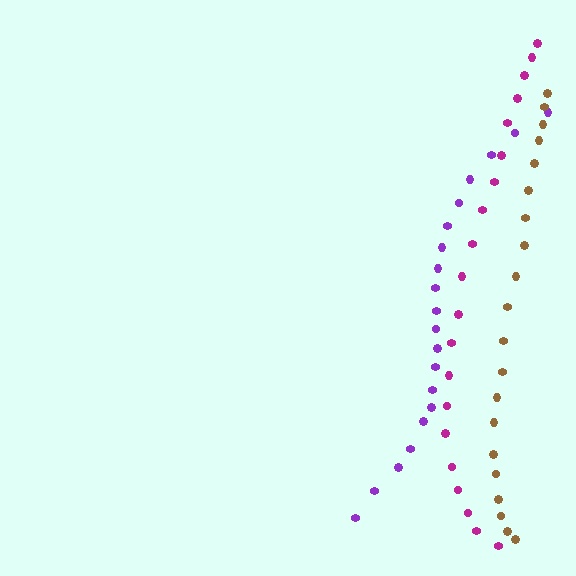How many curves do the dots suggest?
There are 3 distinct paths.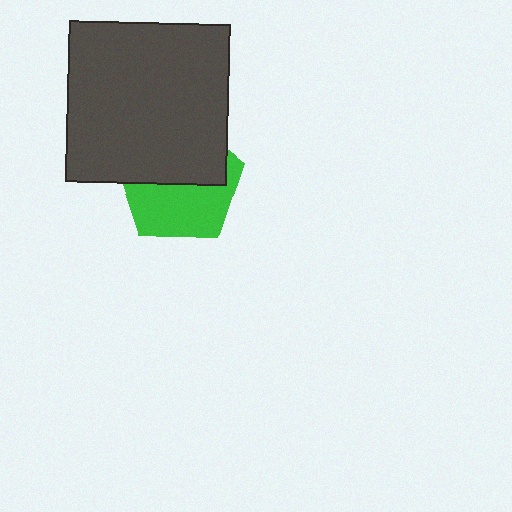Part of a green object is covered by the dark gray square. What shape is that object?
It is a pentagon.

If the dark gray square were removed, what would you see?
You would see the complete green pentagon.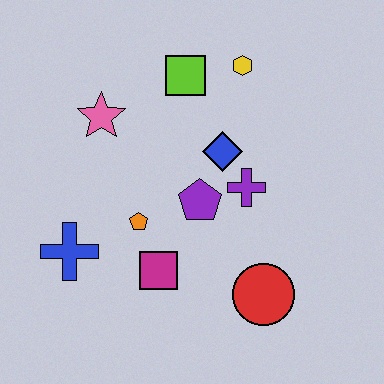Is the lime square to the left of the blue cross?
No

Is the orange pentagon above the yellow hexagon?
No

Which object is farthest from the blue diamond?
The blue cross is farthest from the blue diamond.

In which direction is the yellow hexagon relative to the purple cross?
The yellow hexagon is above the purple cross.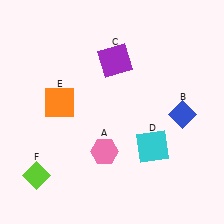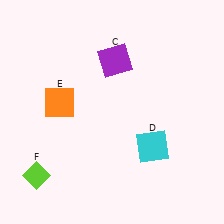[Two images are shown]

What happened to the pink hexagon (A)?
The pink hexagon (A) was removed in Image 2. It was in the bottom-left area of Image 1.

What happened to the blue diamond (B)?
The blue diamond (B) was removed in Image 2. It was in the bottom-right area of Image 1.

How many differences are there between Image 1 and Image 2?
There are 2 differences between the two images.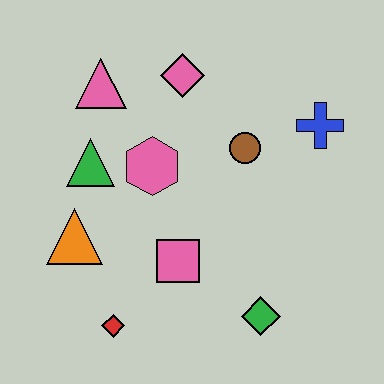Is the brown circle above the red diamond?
Yes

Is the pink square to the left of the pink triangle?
No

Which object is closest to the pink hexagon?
The green triangle is closest to the pink hexagon.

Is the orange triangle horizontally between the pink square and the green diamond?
No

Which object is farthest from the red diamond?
The blue cross is farthest from the red diamond.